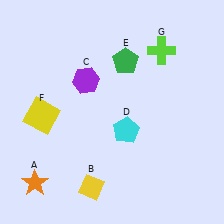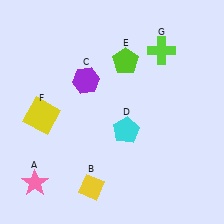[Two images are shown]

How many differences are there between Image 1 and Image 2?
There are 2 differences between the two images.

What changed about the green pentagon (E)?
In Image 1, E is green. In Image 2, it changed to lime.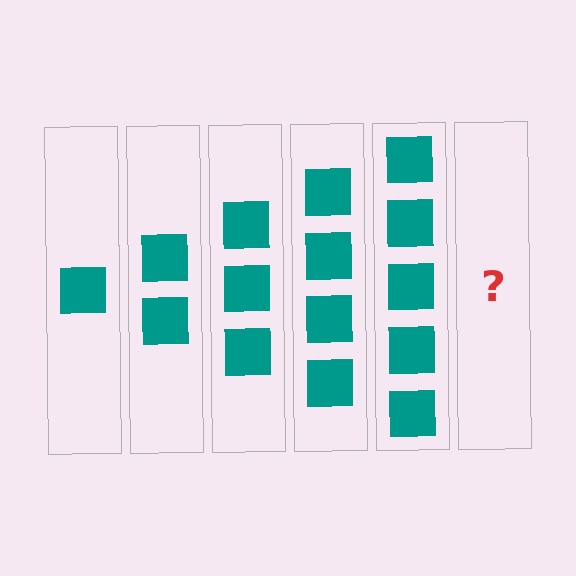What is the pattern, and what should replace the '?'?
The pattern is that each step adds one more square. The '?' should be 6 squares.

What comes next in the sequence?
The next element should be 6 squares.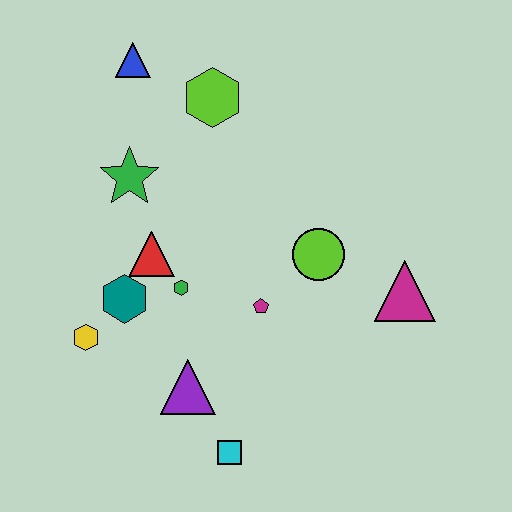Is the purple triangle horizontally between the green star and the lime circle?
Yes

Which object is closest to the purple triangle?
The cyan square is closest to the purple triangle.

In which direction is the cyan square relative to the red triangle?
The cyan square is below the red triangle.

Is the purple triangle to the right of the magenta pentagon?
No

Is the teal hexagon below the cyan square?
No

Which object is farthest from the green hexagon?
The blue triangle is farthest from the green hexagon.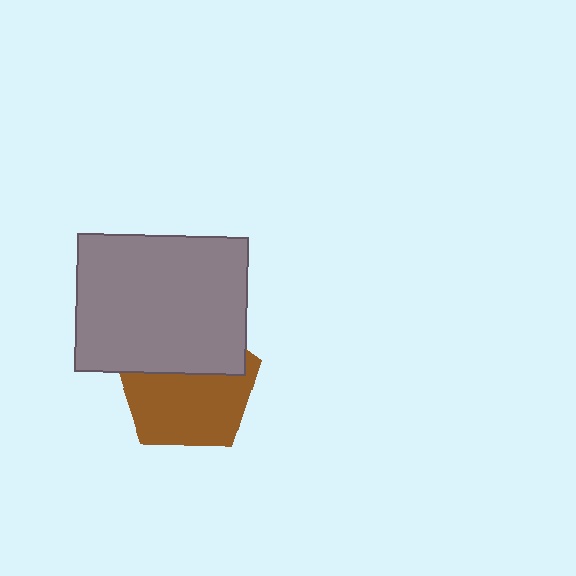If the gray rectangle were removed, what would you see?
You would see the complete brown pentagon.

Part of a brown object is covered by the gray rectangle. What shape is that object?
It is a pentagon.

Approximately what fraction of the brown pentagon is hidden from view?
Roughly 42% of the brown pentagon is hidden behind the gray rectangle.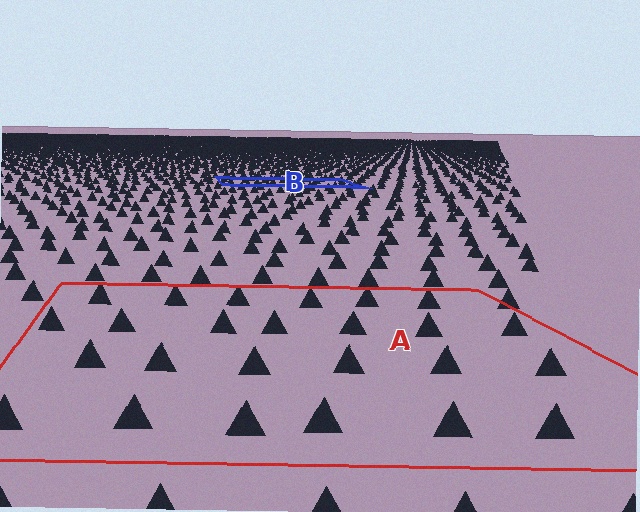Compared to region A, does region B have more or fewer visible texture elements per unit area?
Region B has more texture elements per unit area — they are packed more densely because it is farther away.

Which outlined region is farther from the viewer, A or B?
Region B is farther from the viewer — the texture elements inside it appear smaller and more densely packed.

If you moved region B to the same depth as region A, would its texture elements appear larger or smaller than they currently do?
They would appear larger. At a closer depth, the same texture elements are projected at a bigger on-screen size.